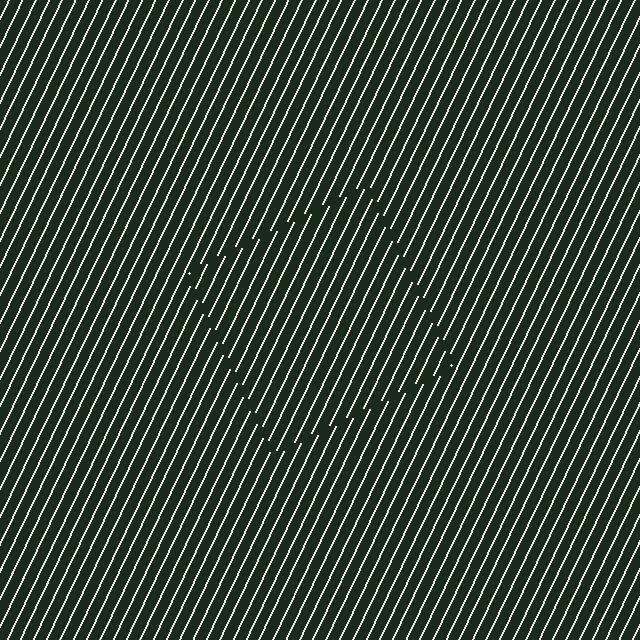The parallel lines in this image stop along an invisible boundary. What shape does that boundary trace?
An illusory square. The interior of the shape contains the same grating, shifted by half a period — the contour is defined by the phase discontinuity where line-ends from the inner and outer gratings abut.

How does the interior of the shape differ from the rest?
The interior of the shape contains the same grating, shifted by half a period — the contour is defined by the phase discontinuity where line-ends from the inner and outer gratings abut.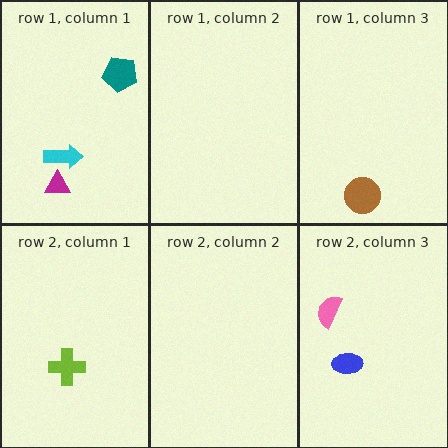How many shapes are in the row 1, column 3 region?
1.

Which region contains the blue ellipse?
The row 2, column 3 region.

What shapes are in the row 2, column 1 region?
The lime cross.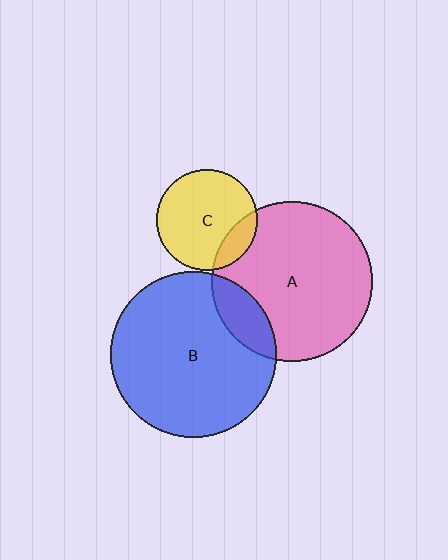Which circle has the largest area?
Circle B (blue).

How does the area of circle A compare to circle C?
Approximately 2.5 times.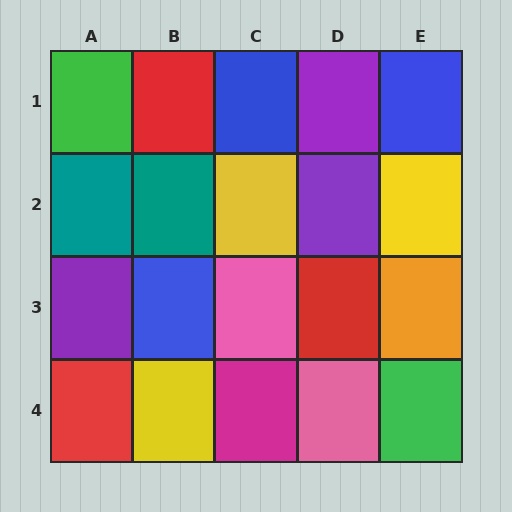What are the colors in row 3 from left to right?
Purple, blue, pink, red, orange.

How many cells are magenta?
1 cell is magenta.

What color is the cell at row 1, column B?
Red.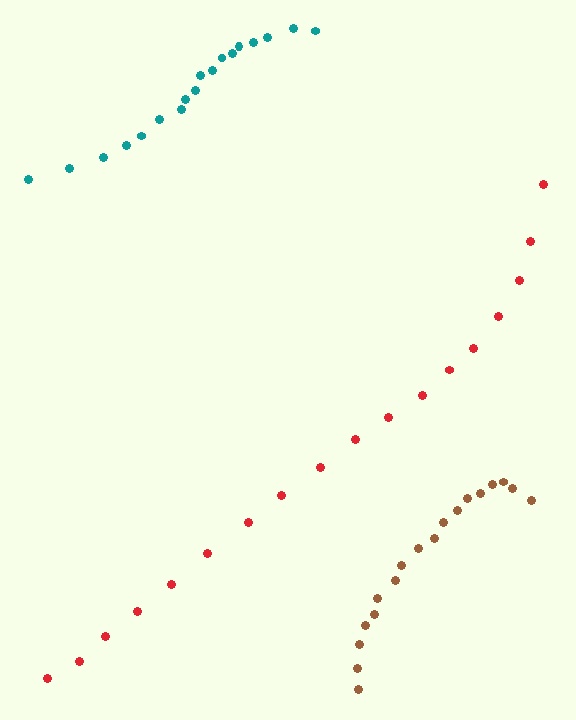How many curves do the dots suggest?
There are 3 distinct paths.